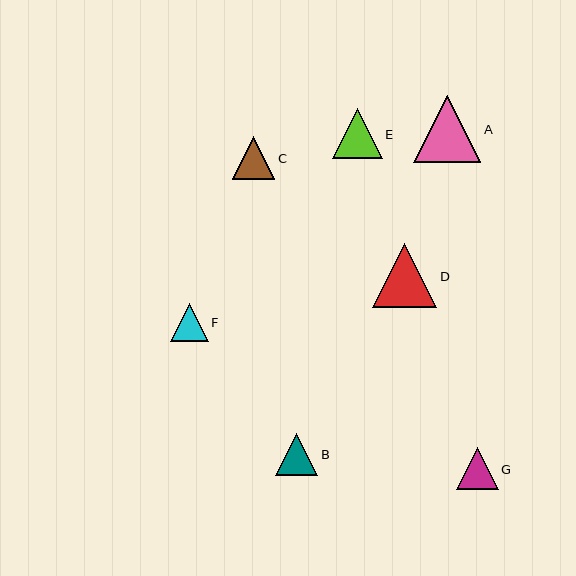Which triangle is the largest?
Triangle A is the largest with a size of approximately 67 pixels.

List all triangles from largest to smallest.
From largest to smallest: A, D, E, C, G, B, F.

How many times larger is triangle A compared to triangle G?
Triangle A is approximately 1.6 times the size of triangle G.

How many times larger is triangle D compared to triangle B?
Triangle D is approximately 1.5 times the size of triangle B.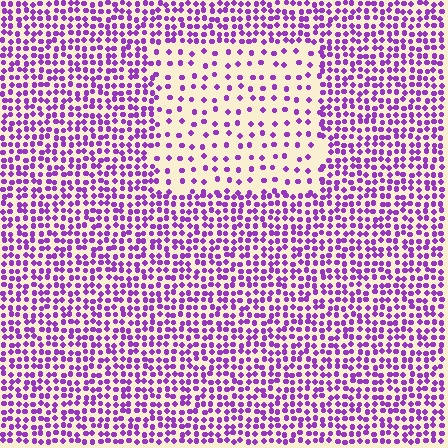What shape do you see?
I see a rectangle.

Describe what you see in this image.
The image contains small purple elements arranged at two different densities. A rectangle-shaped region is visible where the elements are less densely packed than the surrounding area.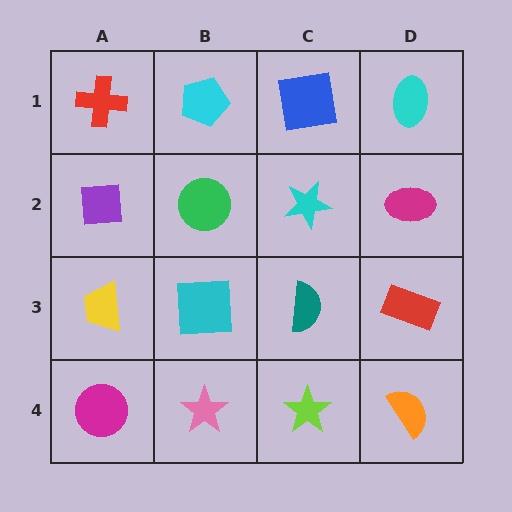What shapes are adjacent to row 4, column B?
A cyan square (row 3, column B), a magenta circle (row 4, column A), a lime star (row 4, column C).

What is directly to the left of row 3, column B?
A yellow trapezoid.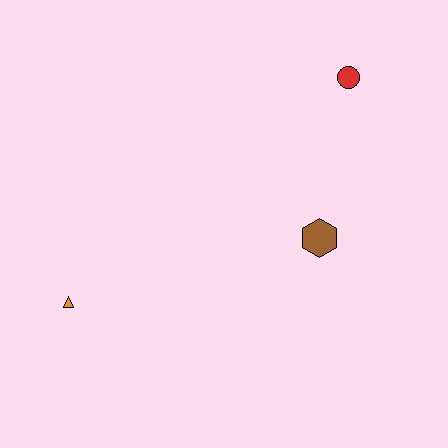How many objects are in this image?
There are 3 objects.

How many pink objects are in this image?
There are no pink objects.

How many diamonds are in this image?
There are no diamonds.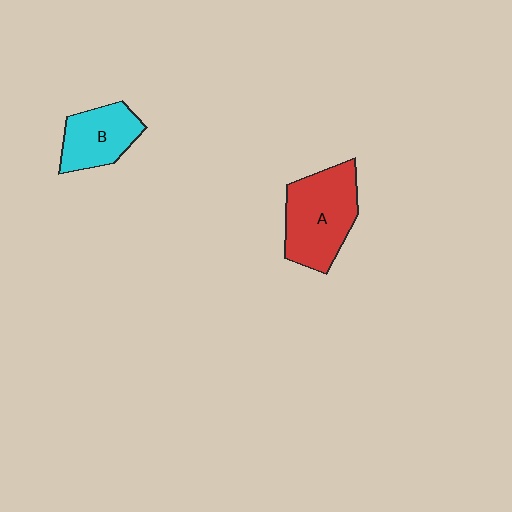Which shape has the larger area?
Shape A (red).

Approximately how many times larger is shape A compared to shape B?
Approximately 1.5 times.